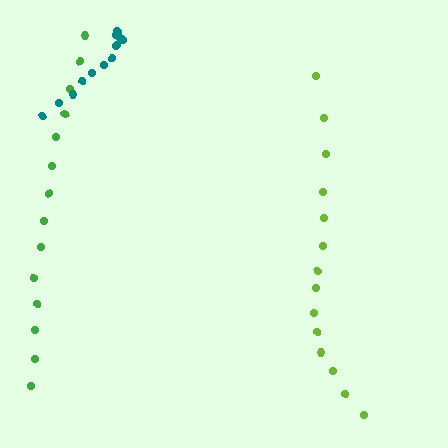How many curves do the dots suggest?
There are 3 distinct paths.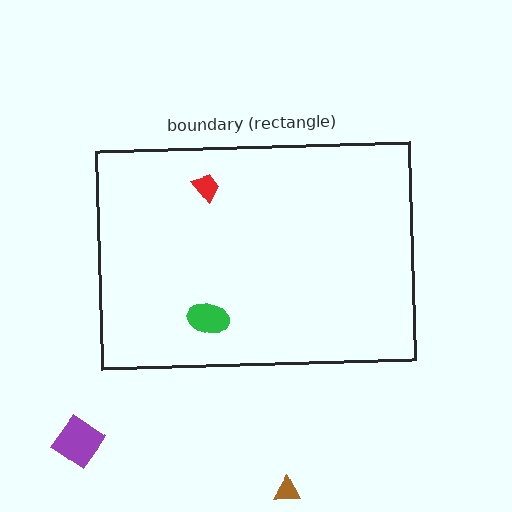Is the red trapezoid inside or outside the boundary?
Inside.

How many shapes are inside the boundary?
2 inside, 2 outside.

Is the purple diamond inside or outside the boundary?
Outside.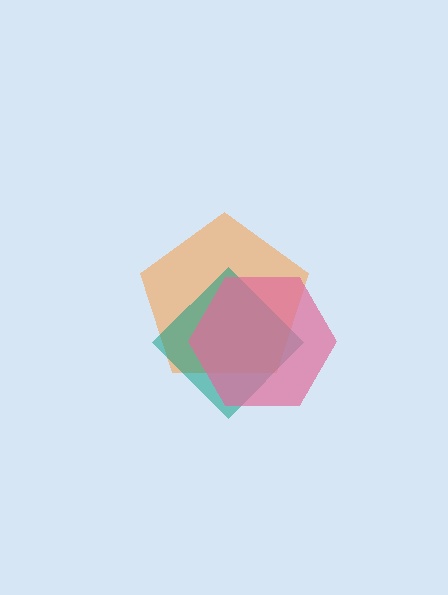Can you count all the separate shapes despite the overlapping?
Yes, there are 3 separate shapes.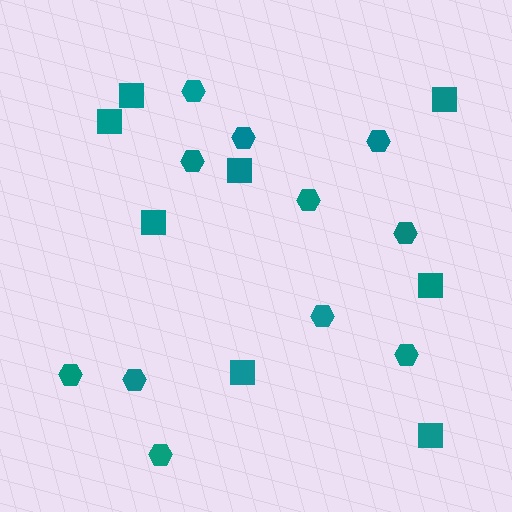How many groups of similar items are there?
There are 2 groups: one group of squares (8) and one group of hexagons (11).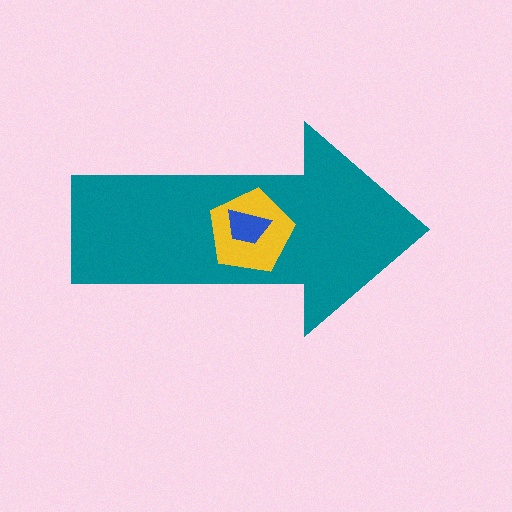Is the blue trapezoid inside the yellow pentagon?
Yes.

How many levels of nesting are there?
3.